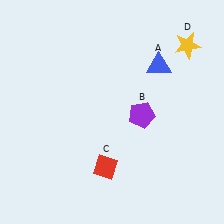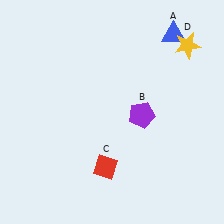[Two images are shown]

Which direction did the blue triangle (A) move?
The blue triangle (A) moved up.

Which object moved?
The blue triangle (A) moved up.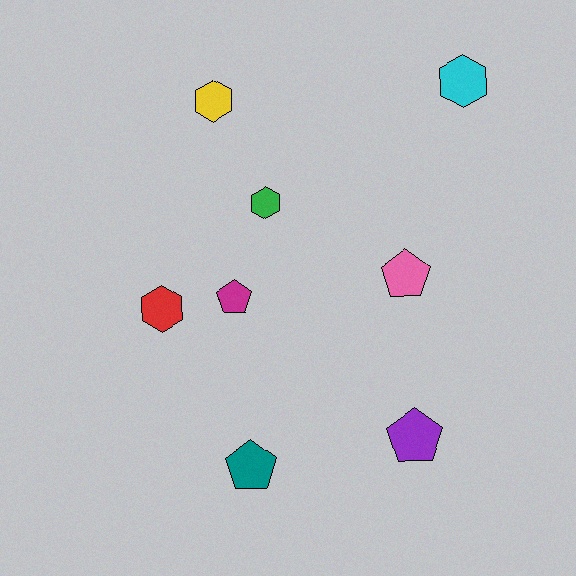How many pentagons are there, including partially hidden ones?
There are 4 pentagons.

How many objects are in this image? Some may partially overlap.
There are 8 objects.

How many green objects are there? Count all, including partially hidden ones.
There is 1 green object.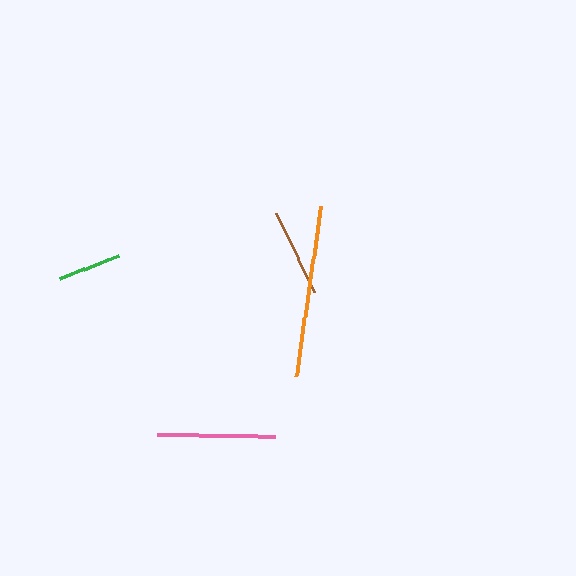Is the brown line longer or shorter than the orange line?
The orange line is longer than the brown line.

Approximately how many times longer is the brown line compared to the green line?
The brown line is approximately 1.4 times the length of the green line.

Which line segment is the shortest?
The green line is the shortest at approximately 64 pixels.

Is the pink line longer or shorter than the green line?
The pink line is longer than the green line.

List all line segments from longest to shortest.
From longest to shortest: orange, pink, brown, green.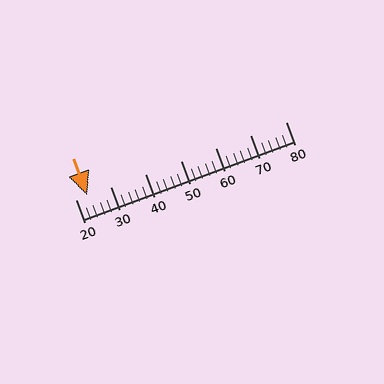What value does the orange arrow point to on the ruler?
The orange arrow points to approximately 23.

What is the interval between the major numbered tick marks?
The major tick marks are spaced 10 units apart.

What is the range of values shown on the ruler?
The ruler shows values from 20 to 80.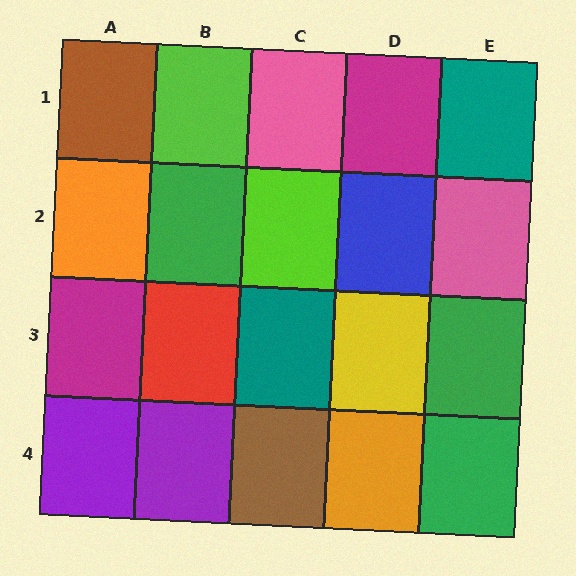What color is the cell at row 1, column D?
Magenta.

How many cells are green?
3 cells are green.